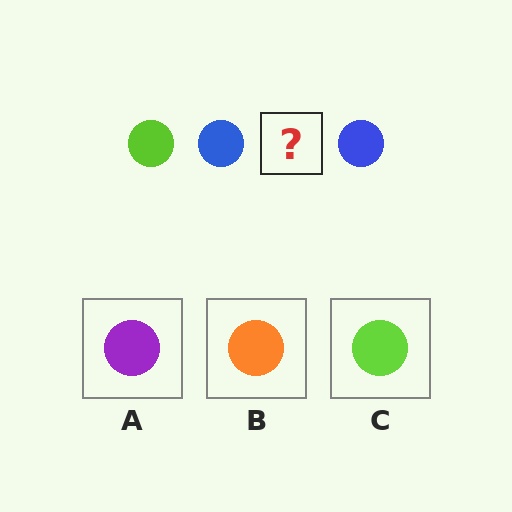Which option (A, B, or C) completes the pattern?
C.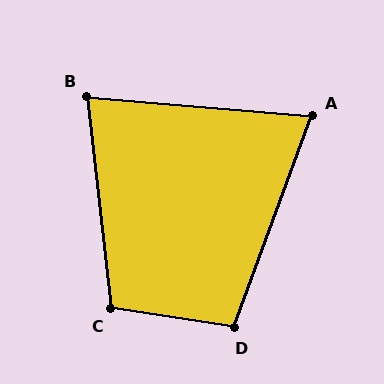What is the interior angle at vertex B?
Approximately 79 degrees (acute).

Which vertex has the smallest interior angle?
A, at approximately 75 degrees.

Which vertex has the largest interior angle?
C, at approximately 105 degrees.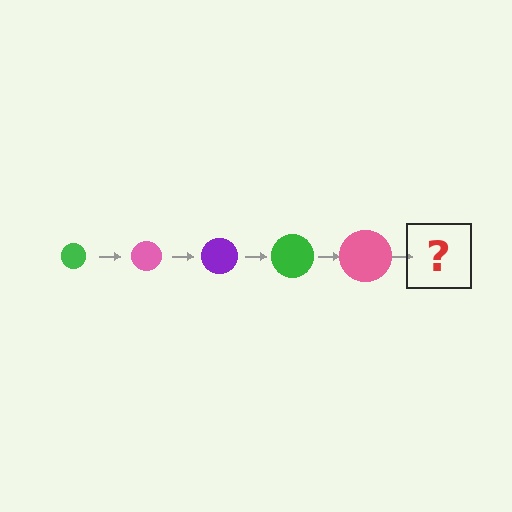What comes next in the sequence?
The next element should be a purple circle, larger than the previous one.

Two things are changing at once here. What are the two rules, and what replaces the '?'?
The two rules are that the circle grows larger each step and the color cycles through green, pink, and purple. The '?' should be a purple circle, larger than the previous one.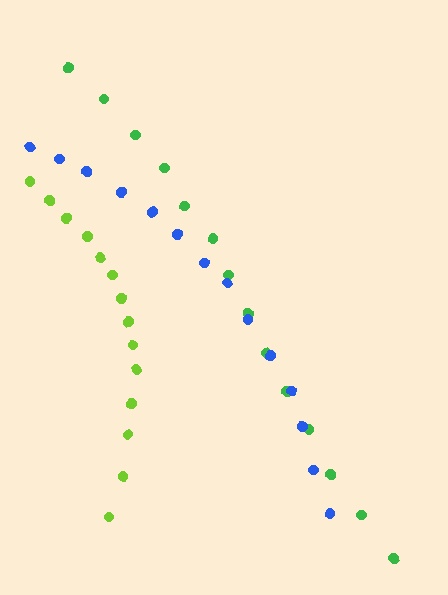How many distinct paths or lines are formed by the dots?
There are 3 distinct paths.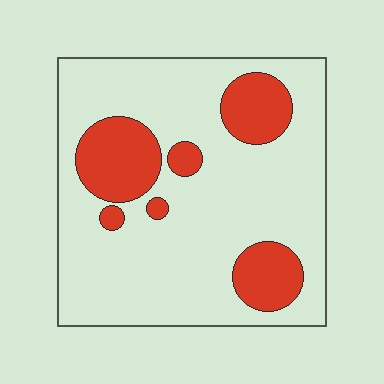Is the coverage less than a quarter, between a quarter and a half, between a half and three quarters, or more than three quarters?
Less than a quarter.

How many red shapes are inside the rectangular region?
6.